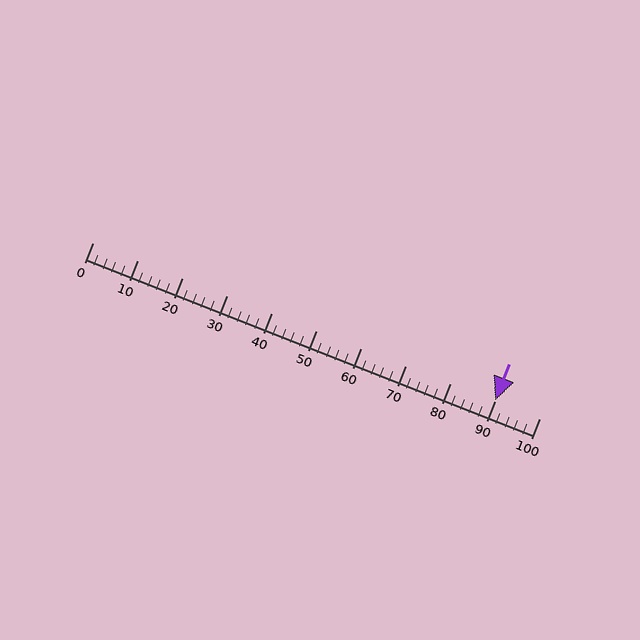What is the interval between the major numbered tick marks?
The major tick marks are spaced 10 units apart.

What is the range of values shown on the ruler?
The ruler shows values from 0 to 100.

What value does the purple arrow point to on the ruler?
The purple arrow points to approximately 90.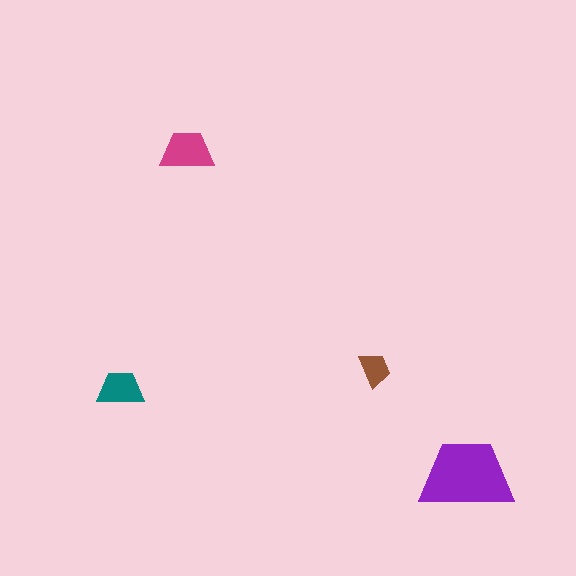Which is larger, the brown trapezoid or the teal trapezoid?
The teal one.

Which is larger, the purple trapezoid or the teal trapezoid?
The purple one.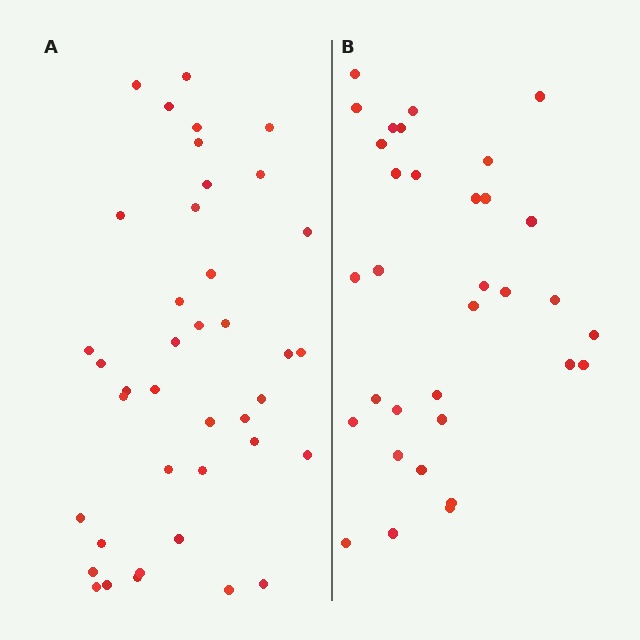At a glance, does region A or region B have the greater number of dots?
Region A (the left region) has more dots.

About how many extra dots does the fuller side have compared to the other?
Region A has roughly 8 or so more dots than region B.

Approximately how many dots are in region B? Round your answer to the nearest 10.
About 30 dots. (The exact count is 33, which rounds to 30.)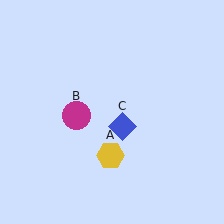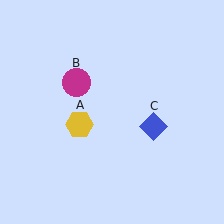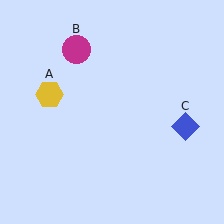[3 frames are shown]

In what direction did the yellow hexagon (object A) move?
The yellow hexagon (object A) moved up and to the left.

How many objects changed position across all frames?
3 objects changed position: yellow hexagon (object A), magenta circle (object B), blue diamond (object C).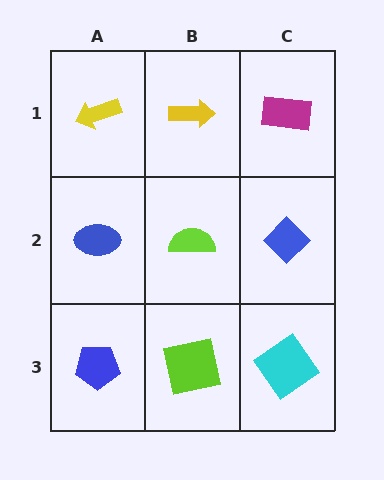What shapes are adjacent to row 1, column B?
A lime semicircle (row 2, column B), a yellow arrow (row 1, column A), a magenta rectangle (row 1, column C).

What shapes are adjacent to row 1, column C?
A blue diamond (row 2, column C), a yellow arrow (row 1, column B).